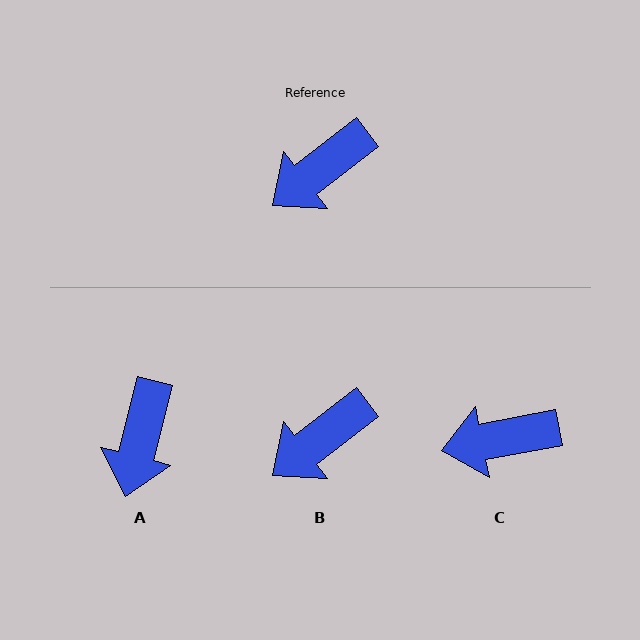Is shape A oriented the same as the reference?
No, it is off by about 38 degrees.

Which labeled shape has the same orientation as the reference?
B.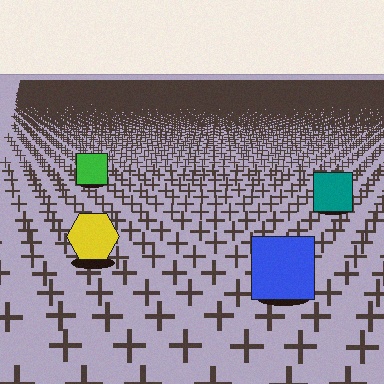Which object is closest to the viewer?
The blue square is closest. The texture marks near it are larger and more spread out.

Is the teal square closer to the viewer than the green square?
Yes. The teal square is closer — you can tell from the texture gradient: the ground texture is coarser near it.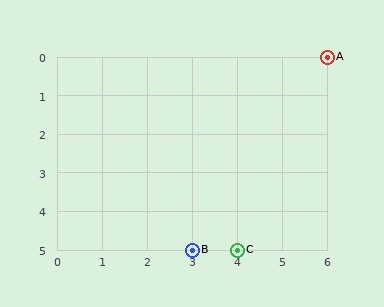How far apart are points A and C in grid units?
Points A and C are 2 columns and 5 rows apart (about 5.4 grid units diagonally).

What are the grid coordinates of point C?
Point C is at grid coordinates (4, 5).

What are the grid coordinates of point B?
Point B is at grid coordinates (3, 5).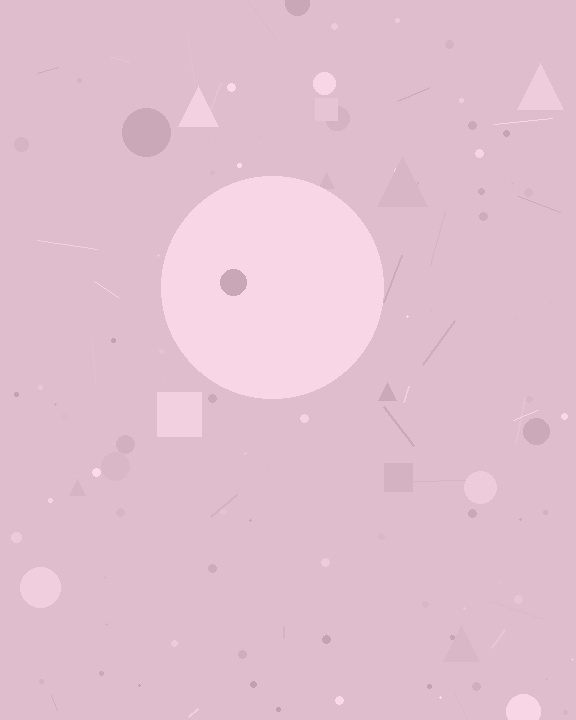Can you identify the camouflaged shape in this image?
The camouflaged shape is a circle.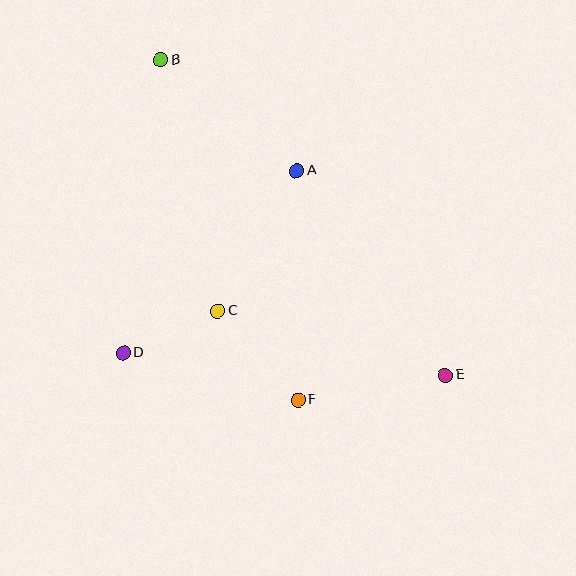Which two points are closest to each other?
Points C and D are closest to each other.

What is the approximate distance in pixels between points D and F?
The distance between D and F is approximately 181 pixels.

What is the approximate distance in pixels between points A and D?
The distance between A and D is approximately 252 pixels.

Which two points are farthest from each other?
Points B and E are farthest from each other.